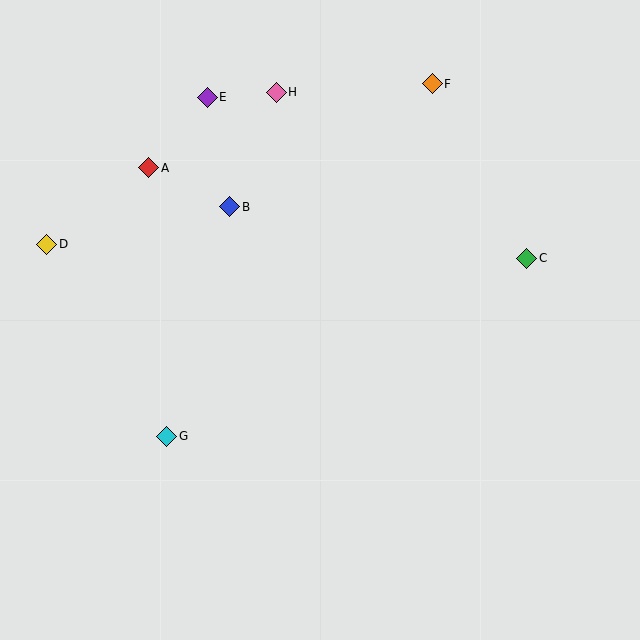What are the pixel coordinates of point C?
Point C is at (527, 258).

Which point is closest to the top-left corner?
Point A is closest to the top-left corner.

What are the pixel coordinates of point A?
Point A is at (148, 168).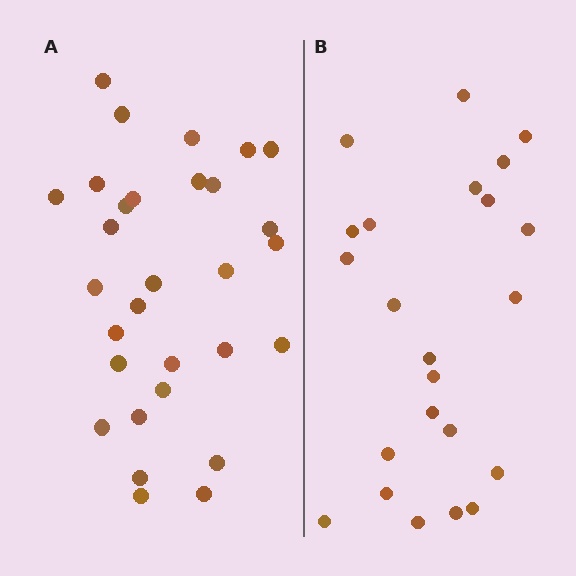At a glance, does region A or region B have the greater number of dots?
Region A (the left region) has more dots.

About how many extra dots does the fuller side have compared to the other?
Region A has roughly 8 or so more dots than region B.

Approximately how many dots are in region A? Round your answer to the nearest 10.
About 30 dots.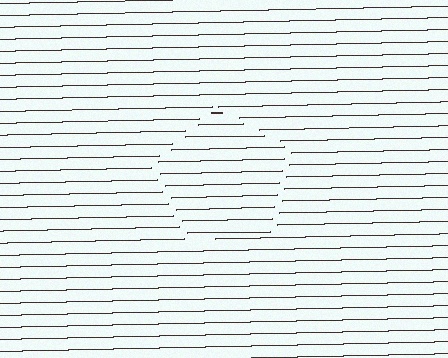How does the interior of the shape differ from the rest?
The interior of the shape contains the same grating, shifted by half a period — the contour is defined by the phase discontinuity where line-ends from the inner and outer gratings abut.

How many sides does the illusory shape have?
5 sides — the line-ends trace a pentagon.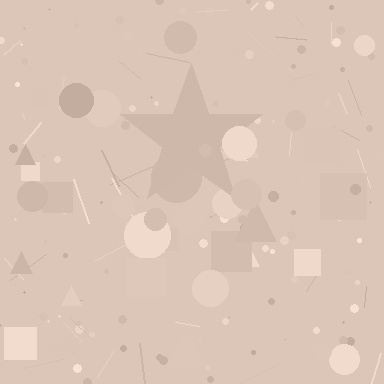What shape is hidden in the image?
A star is hidden in the image.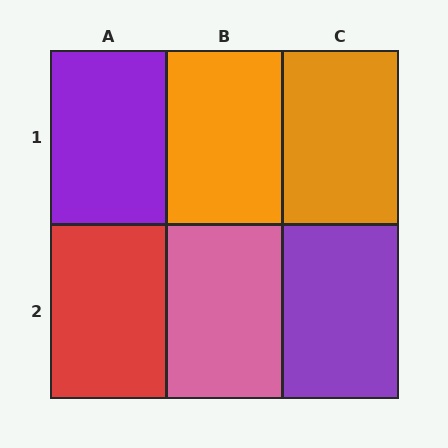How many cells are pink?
1 cell is pink.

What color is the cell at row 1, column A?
Purple.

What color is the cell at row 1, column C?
Orange.